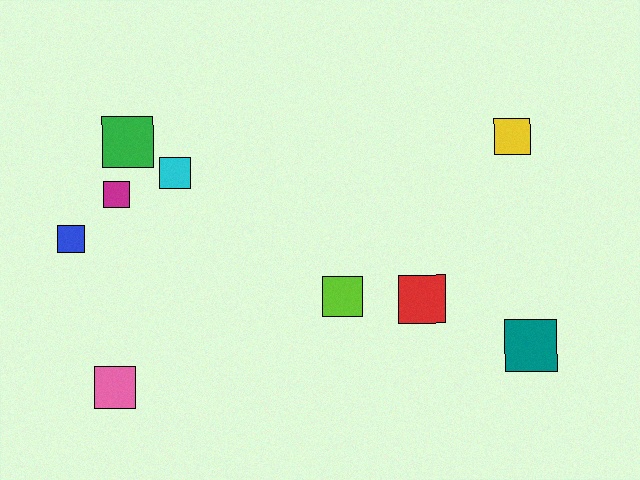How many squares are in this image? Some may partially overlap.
There are 9 squares.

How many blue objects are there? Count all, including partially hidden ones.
There is 1 blue object.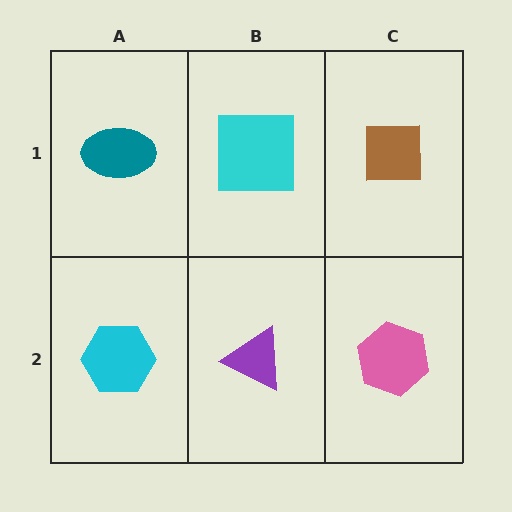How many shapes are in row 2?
3 shapes.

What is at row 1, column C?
A brown square.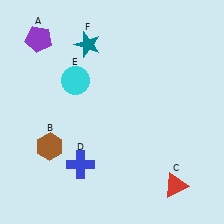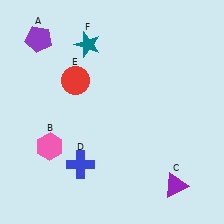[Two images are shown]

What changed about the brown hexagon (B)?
In Image 1, B is brown. In Image 2, it changed to pink.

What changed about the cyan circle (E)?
In Image 1, E is cyan. In Image 2, it changed to red.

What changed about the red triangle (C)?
In Image 1, C is red. In Image 2, it changed to purple.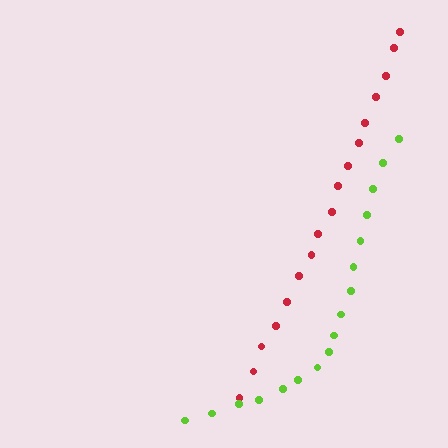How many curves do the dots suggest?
There are 2 distinct paths.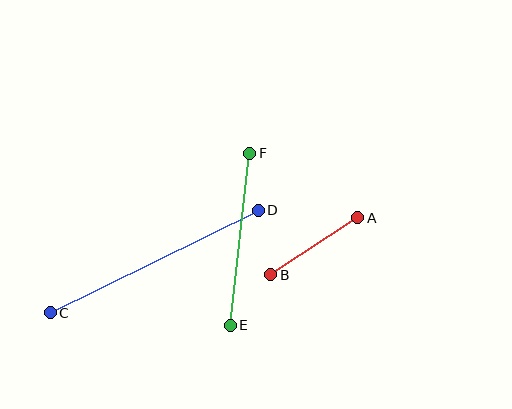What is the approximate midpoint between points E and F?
The midpoint is at approximately (240, 239) pixels.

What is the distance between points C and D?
The distance is approximately 232 pixels.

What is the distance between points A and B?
The distance is approximately 104 pixels.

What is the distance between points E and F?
The distance is approximately 173 pixels.